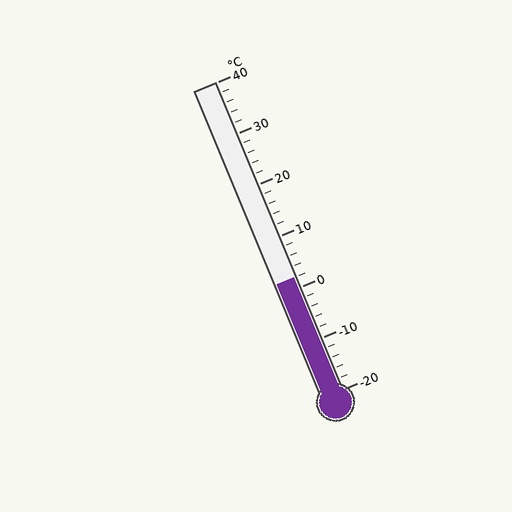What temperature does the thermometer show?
The thermometer shows approximately 2°C.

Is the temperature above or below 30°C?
The temperature is below 30°C.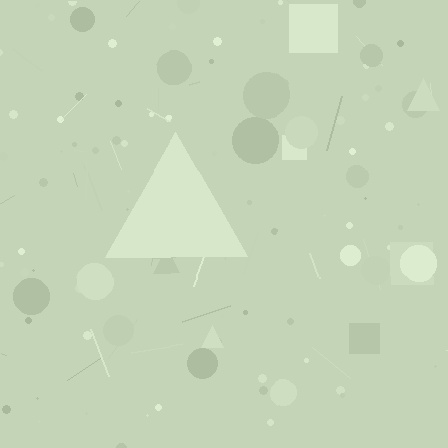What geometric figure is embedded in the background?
A triangle is embedded in the background.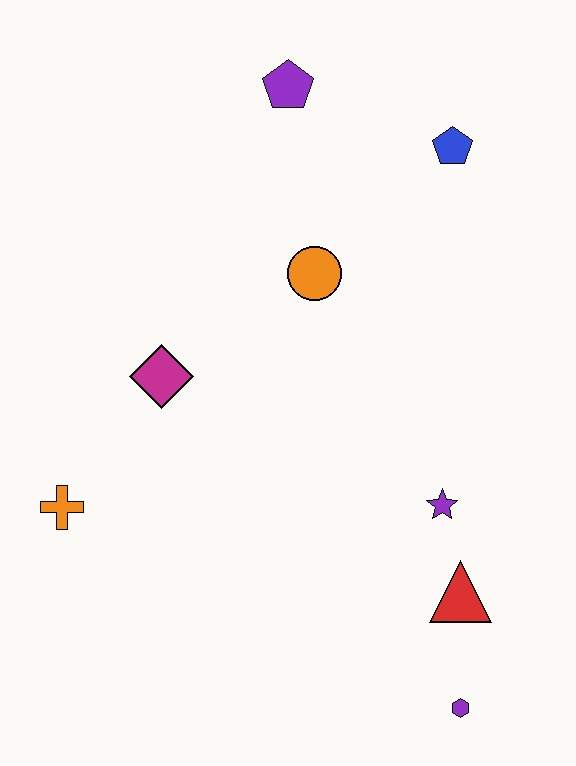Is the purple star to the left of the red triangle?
Yes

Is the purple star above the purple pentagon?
No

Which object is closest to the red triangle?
The purple star is closest to the red triangle.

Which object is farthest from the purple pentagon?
The purple hexagon is farthest from the purple pentagon.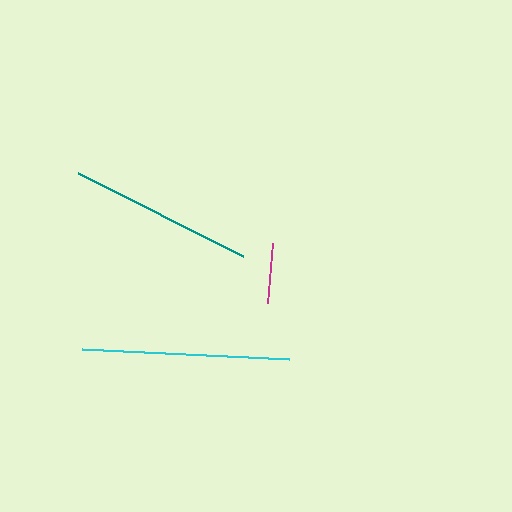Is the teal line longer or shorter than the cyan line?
The cyan line is longer than the teal line.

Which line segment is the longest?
The cyan line is the longest at approximately 207 pixels.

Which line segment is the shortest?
The magenta line is the shortest at approximately 61 pixels.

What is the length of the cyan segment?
The cyan segment is approximately 207 pixels long.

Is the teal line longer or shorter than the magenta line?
The teal line is longer than the magenta line.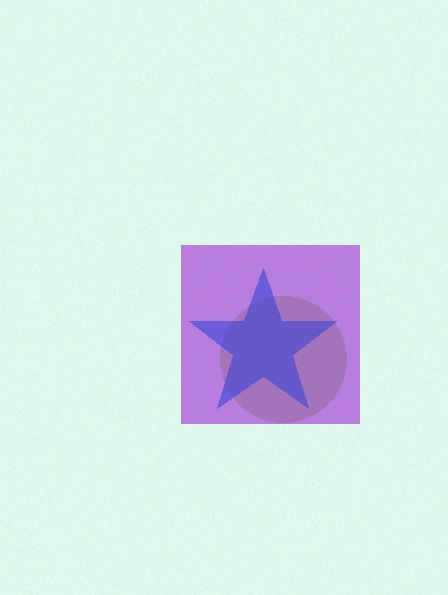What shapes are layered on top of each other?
The layered shapes are: a lime circle, a purple square, a blue star.